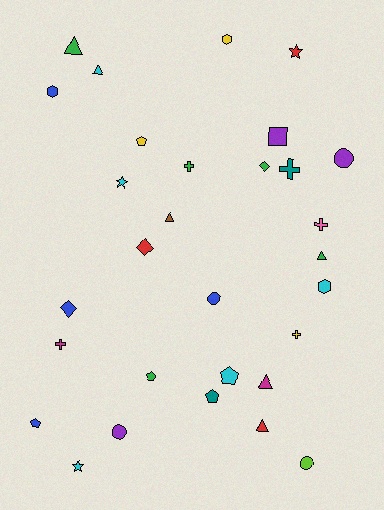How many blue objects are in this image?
There are 4 blue objects.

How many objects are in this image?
There are 30 objects.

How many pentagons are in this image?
There are 5 pentagons.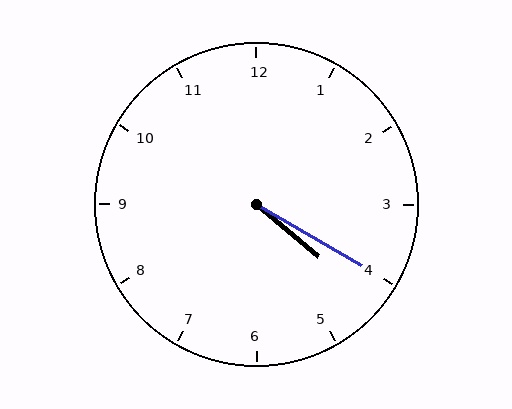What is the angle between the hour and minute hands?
Approximately 10 degrees.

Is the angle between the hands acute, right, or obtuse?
It is acute.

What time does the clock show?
4:20.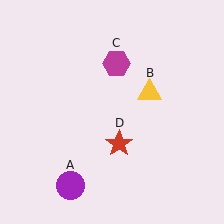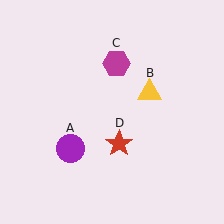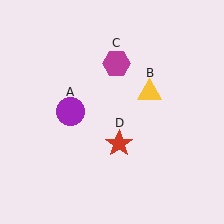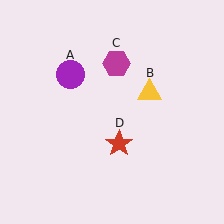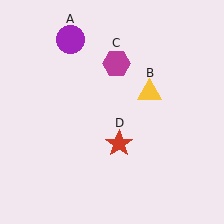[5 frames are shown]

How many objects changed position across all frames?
1 object changed position: purple circle (object A).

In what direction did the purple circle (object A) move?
The purple circle (object A) moved up.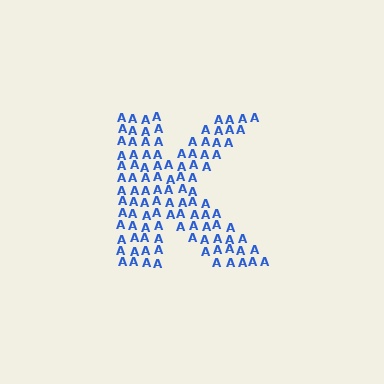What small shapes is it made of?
It is made of small letter A's.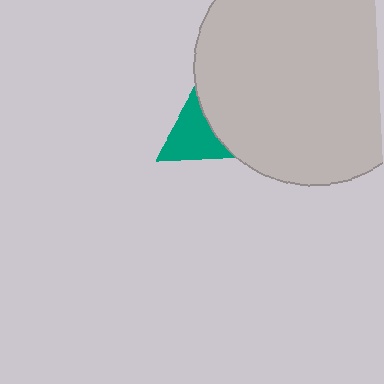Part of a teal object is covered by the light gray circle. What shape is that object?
It is a triangle.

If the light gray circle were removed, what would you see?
You would see the complete teal triangle.